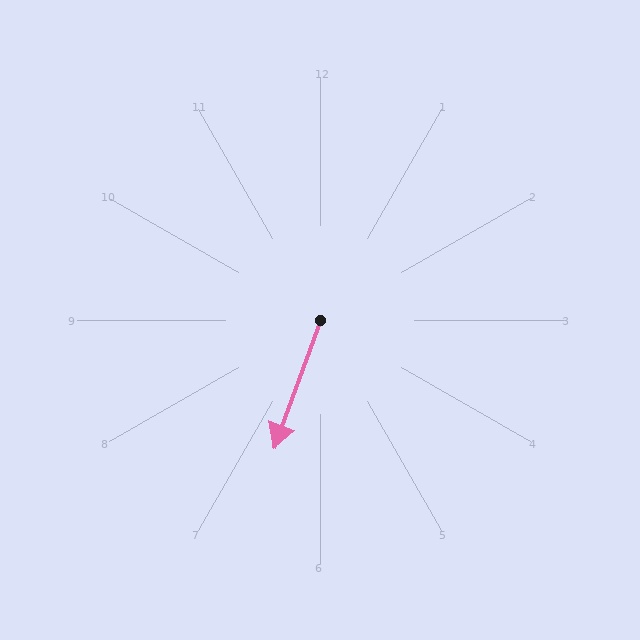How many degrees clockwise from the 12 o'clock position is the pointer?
Approximately 200 degrees.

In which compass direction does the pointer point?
South.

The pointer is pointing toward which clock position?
Roughly 7 o'clock.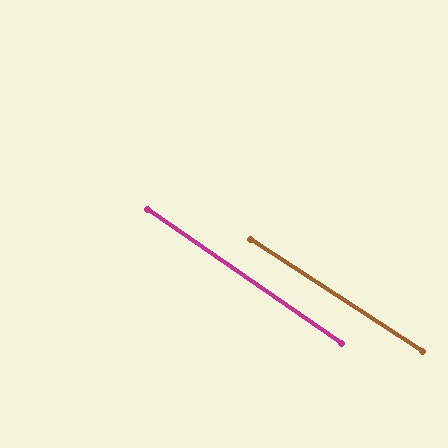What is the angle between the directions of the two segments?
Approximately 1 degree.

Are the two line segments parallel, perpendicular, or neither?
Parallel — their directions differ by only 1.3°.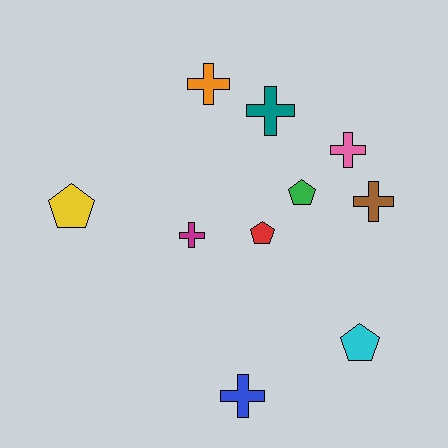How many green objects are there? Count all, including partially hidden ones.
There is 1 green object.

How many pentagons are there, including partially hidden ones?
There are 4 pentagons.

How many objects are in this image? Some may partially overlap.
There are 10 objects.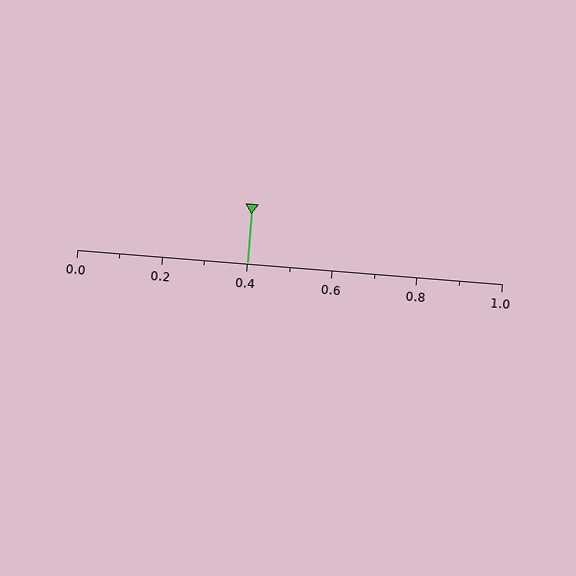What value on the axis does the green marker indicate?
The marker indicates approximately 0.4.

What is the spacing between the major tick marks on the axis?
The major ticks are spaced 0.2 apart.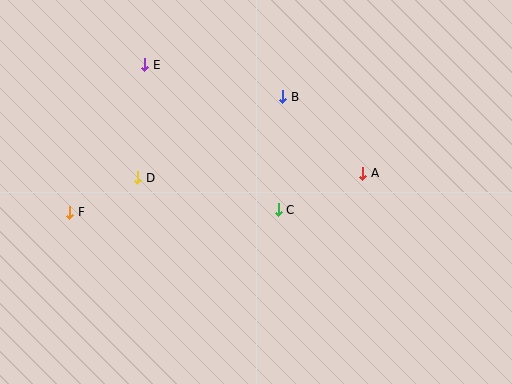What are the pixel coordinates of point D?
Point D is at (138, 178).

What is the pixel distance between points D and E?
The distance between D and E is 114 pixels.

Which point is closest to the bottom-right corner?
Point A is closest to the bottom-right corner.